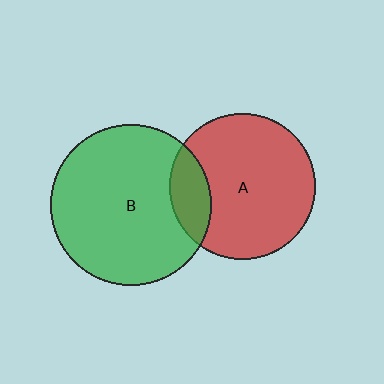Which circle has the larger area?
Circle B (green).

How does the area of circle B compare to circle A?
Approximately 1.2 times.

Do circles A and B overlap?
Yes.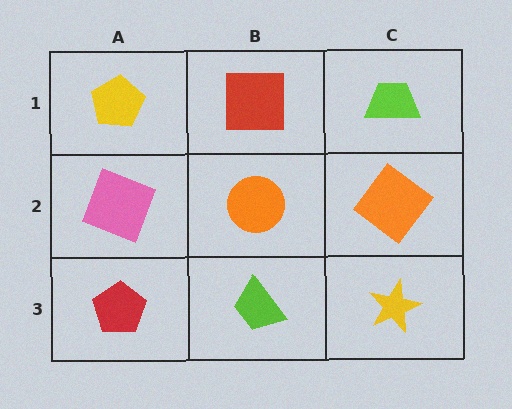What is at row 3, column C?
A yellow star.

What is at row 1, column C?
A lime trapezoid.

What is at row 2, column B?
An orange circle.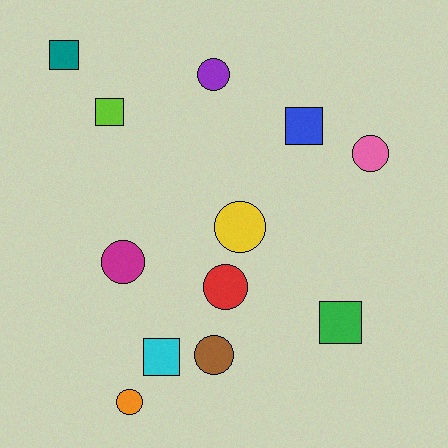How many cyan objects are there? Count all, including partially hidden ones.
There is 1 cyan object.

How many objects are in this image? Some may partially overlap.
There are 12 objects.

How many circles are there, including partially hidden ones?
There are 7 circles.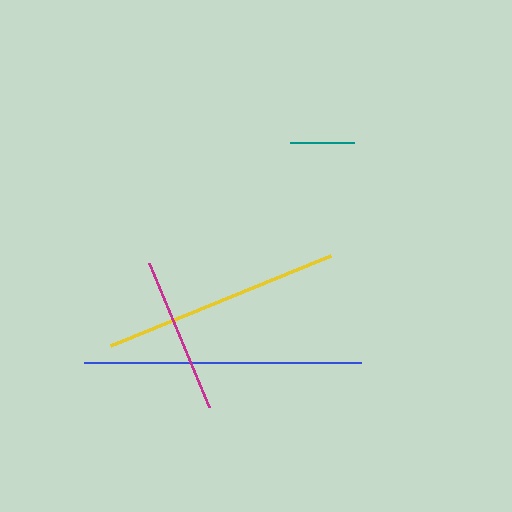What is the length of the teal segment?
The teal segment is approximately 64 pixels long.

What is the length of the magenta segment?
The magenta segment is approximately 156 pixels long.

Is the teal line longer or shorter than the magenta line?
The magenta line is longer than the teal line.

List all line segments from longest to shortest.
From longest to shortest: blue, yellow, magenta, teal.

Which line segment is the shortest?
The teal line is the shortest at approximately 64 pixels.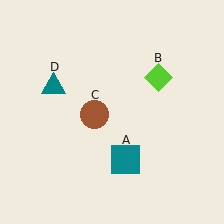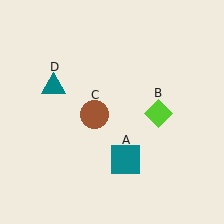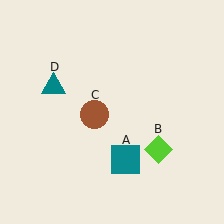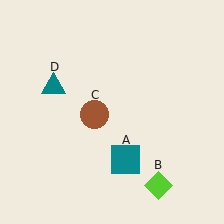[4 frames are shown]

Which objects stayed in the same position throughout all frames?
Teal square (object A) and brown circle (object C) and teal triangle (object D) remained stationary.